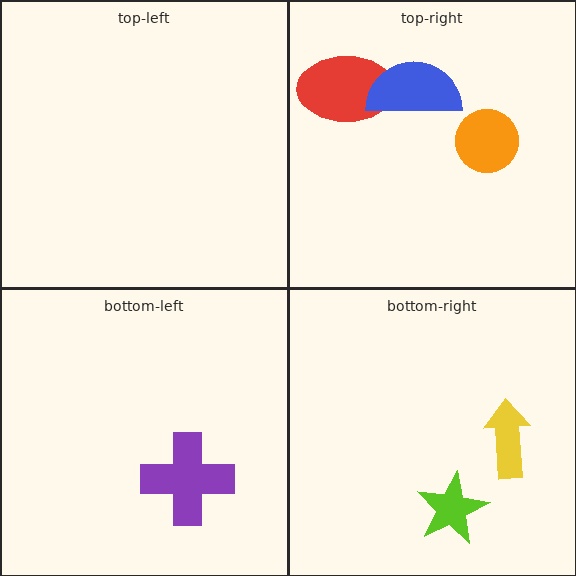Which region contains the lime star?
The bottom-right region.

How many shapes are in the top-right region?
3.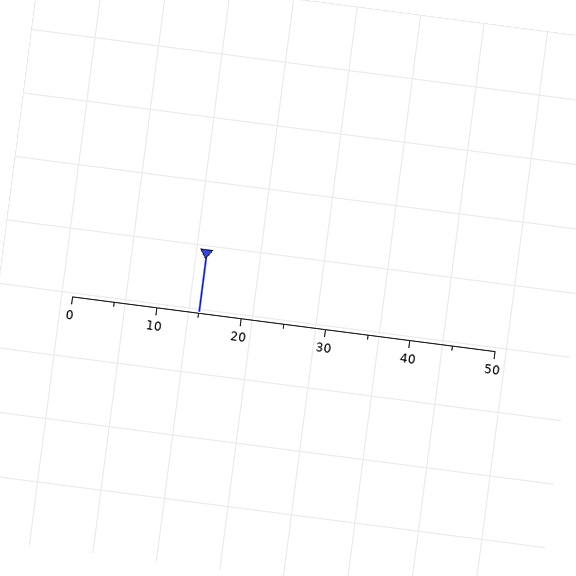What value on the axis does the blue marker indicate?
The marker indicates approximately 15.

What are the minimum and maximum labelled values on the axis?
The axis runs from 0 to 50.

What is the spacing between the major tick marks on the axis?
The major ticks are spaced 10 apart.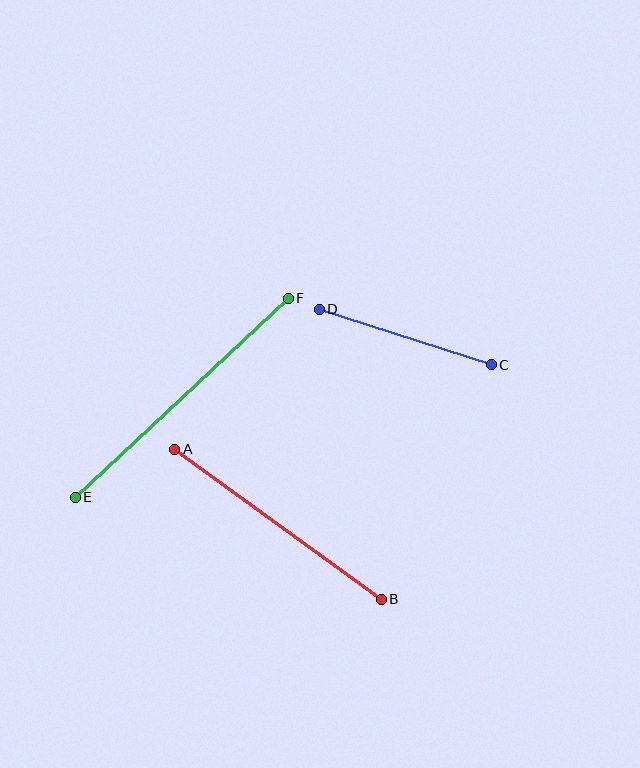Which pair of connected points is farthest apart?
Points E and F are farthest apart.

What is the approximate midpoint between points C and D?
The midpoint is at approximately (405, 337) pixels.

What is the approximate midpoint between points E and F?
The midpoint is at approximately (182, 398) pixels.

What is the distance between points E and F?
The distance is approximately 291 pixels.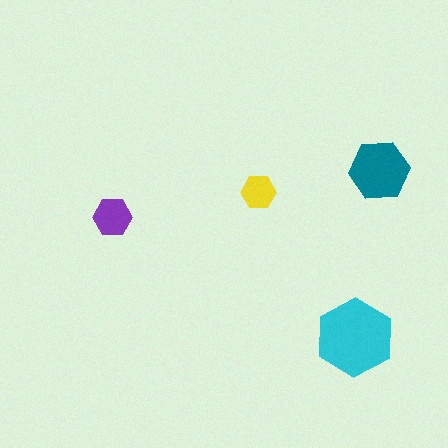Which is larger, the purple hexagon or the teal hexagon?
The teal one.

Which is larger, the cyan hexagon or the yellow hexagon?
The cyan one.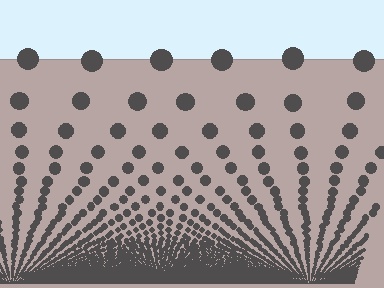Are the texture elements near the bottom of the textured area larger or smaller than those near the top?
Smaller. The gradient is inverted — elements near the bottom are smaller and denser.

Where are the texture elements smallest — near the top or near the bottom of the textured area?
Near the bottom.